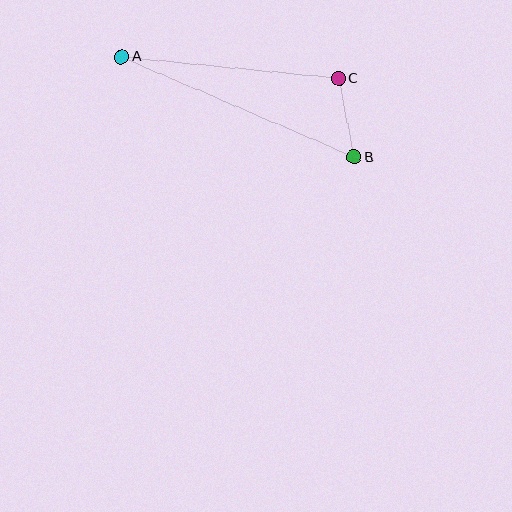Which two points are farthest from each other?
Points A and B are farthest from each other.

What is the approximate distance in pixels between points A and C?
The distance between A and C is approximately 218 pixels.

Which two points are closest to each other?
Points B and C are closest to each other.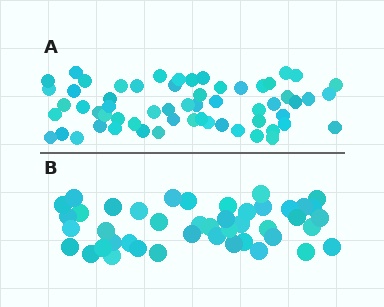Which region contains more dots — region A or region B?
Region A (the top region) has more dots.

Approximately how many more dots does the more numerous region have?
Region A has approximately 15 more dots than region B.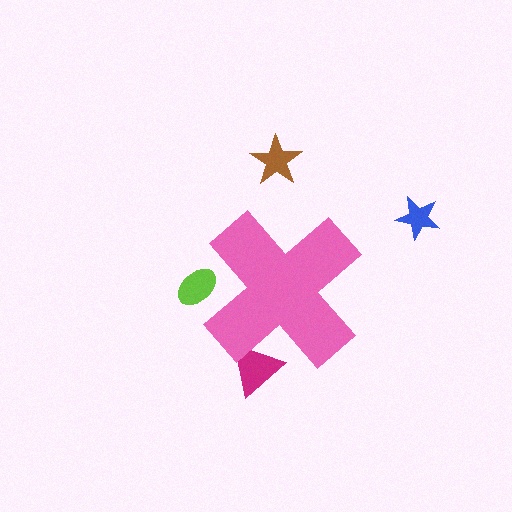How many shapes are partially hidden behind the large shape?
2 shapes are partially hidden.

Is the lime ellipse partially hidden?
Yes, the lime ellipse is partially hidden behind the pink cross.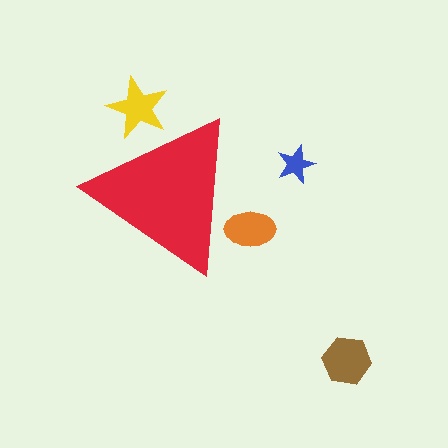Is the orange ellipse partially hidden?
Yes, the orange ellipse is partially hidden behind the red triangle.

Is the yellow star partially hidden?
Yes, the yellow star is partially hidden behind the red triangle.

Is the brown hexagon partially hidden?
No, the brown hexagon is fully visible.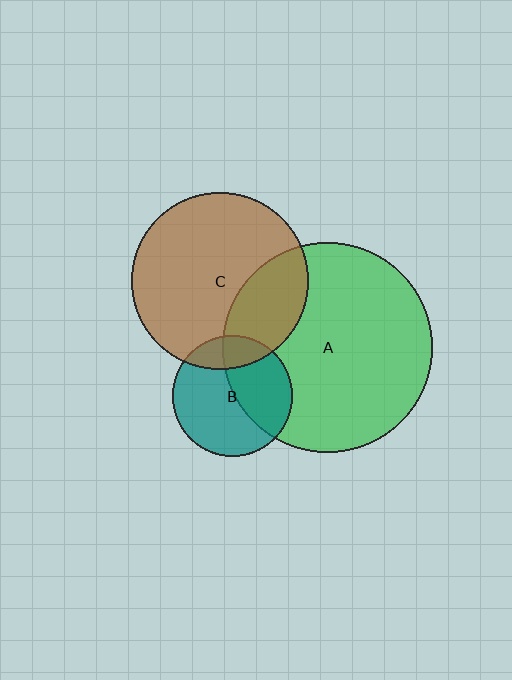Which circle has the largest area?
Circle A (green).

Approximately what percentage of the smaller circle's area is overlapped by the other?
Approximately 20%.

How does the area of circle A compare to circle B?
Approximately 3.0 times.